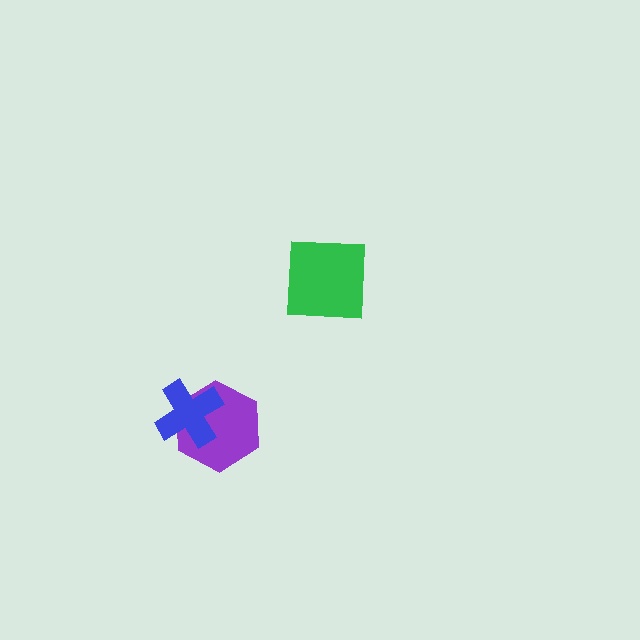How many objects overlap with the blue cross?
1 object overlaps with the blue cross.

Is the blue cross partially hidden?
No, no other shape covers it.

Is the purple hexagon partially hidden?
Yes, it is partially covered by another shape.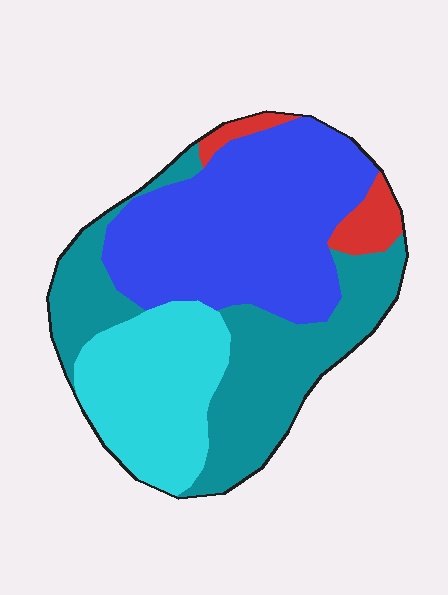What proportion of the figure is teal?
Teal takes up between a sixth and a third of the figure.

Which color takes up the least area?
Red, at roughly 5%.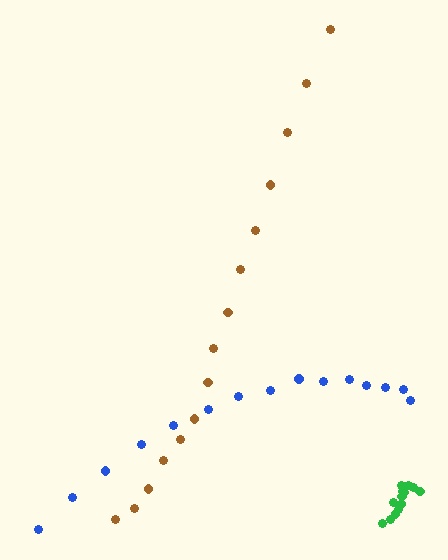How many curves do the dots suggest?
There are 3 distinct paths.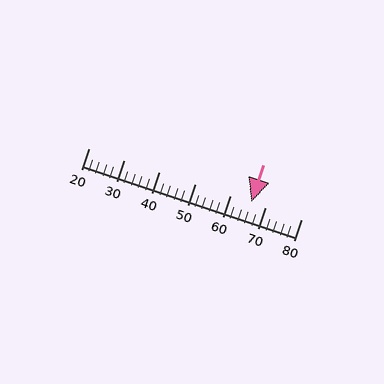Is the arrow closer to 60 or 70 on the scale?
The arrow is closer to 70.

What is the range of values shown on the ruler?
The ruler shows values from 20 to 80.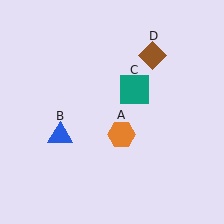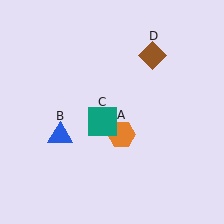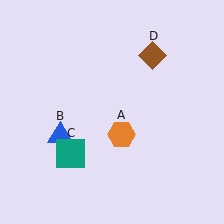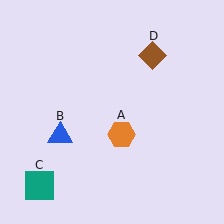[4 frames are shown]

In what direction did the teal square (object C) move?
The teal square (object C) moved down and to the left.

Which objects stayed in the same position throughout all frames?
Orange hexagon (object A) and blue triangle (object B) and brown diamond (object D) remained stationary.